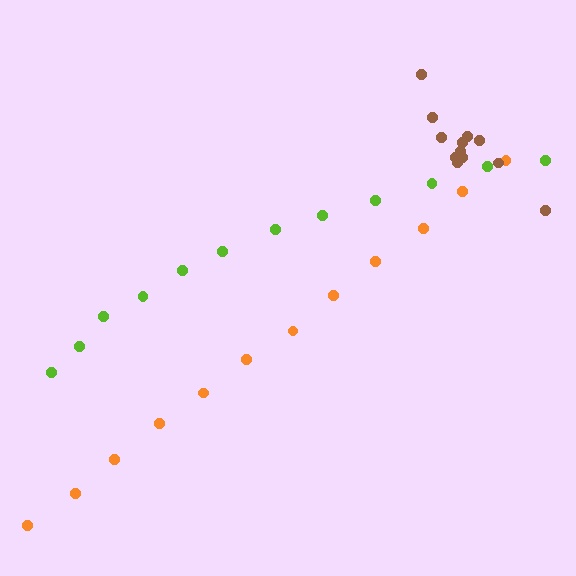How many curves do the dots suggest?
There are 3 distinct paths.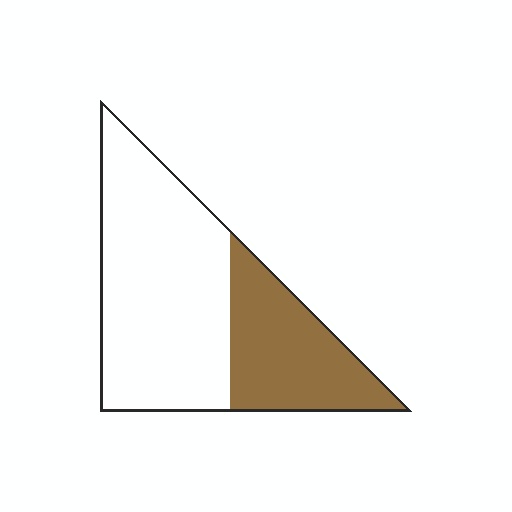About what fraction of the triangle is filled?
About one third (1/3).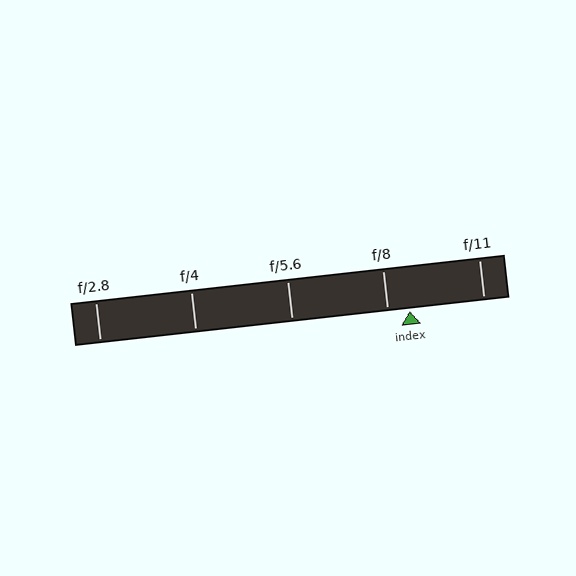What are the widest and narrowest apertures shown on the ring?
The widest aperture shown is f/2.8 and the narrowest is f/11.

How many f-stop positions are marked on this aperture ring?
There are 5 f-stop positions marked.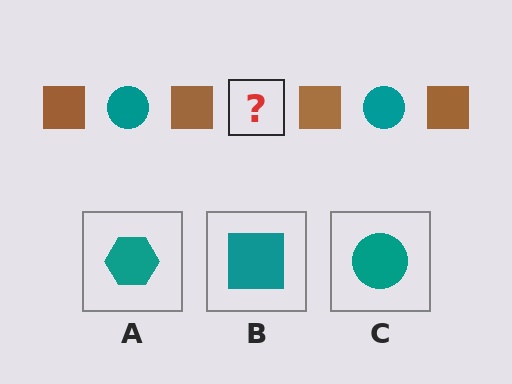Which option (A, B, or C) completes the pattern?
C.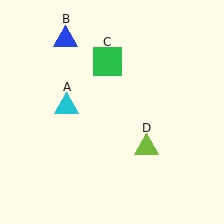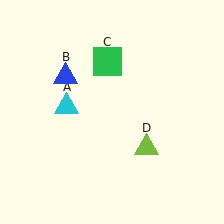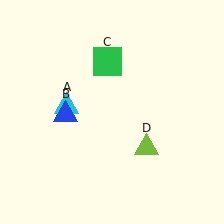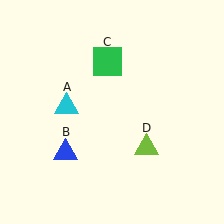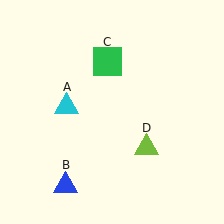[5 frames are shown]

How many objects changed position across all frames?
1 object changed position: blue triangle (object B).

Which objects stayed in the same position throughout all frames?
Cyan triangle (object A) and green square (object C) and lime triangle (object D) remained stationary.